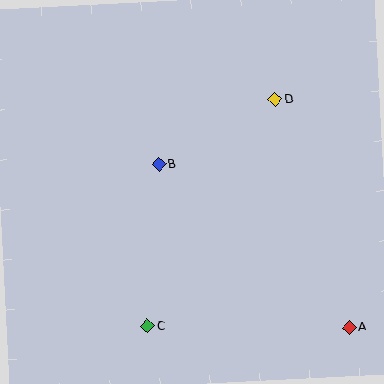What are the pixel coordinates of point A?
Point A is at (349, 327).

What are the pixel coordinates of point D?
Point D is at (275, 100).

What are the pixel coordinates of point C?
Point C is at (148, 326).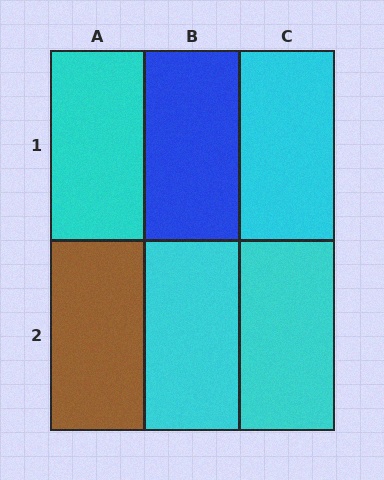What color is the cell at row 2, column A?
Brown.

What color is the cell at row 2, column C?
Cyan.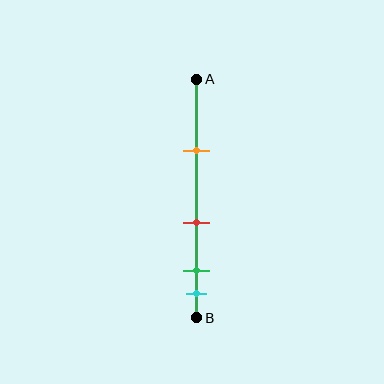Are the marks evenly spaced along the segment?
No, the marks are not evenly spaced.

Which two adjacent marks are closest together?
The green and cyan marks are the closest adjacent pair.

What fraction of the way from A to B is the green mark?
The green mark is approximately 80% (0.8) of the way from A to B.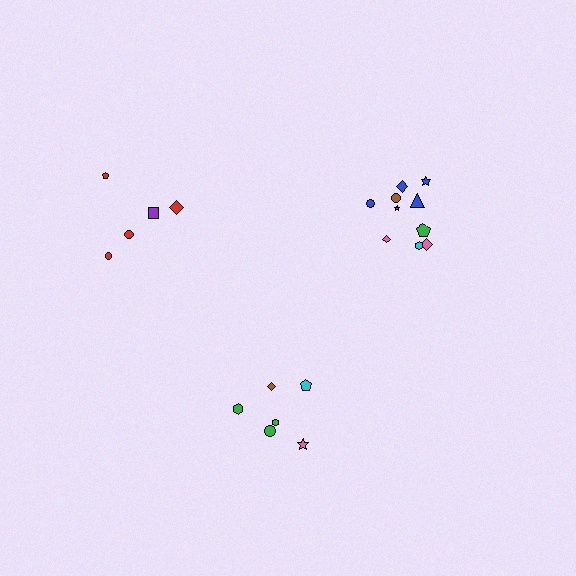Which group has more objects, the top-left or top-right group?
The top-right group.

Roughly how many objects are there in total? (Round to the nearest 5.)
Roughly 20 objects in total.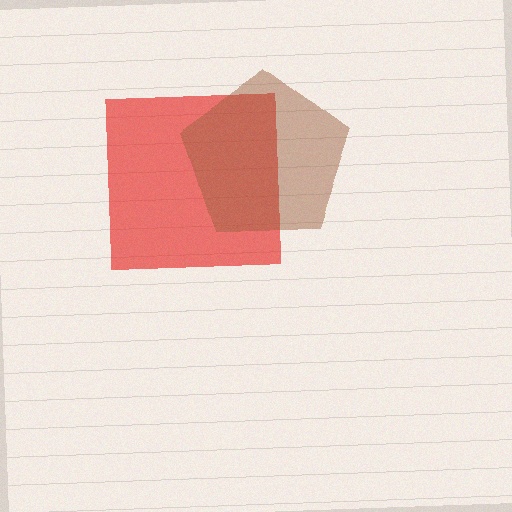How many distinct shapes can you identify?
There are 2 distinct shapes: a red square, a brown pentagon.